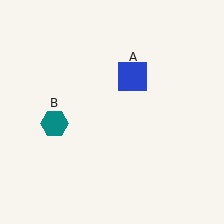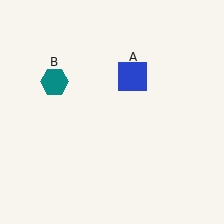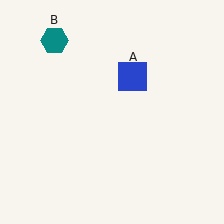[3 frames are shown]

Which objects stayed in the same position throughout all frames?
Blue square (object A) remained stationary.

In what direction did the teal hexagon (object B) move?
The teal hexagon (object B) moved up.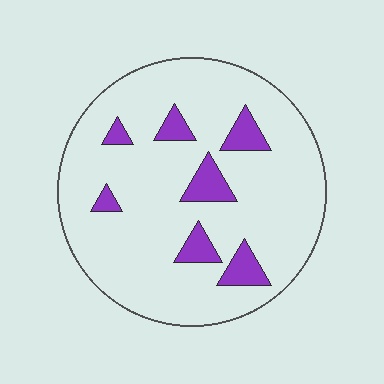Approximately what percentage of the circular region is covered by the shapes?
Approximately 10%.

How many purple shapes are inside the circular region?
7.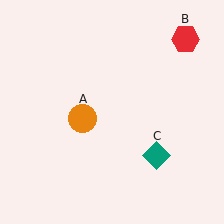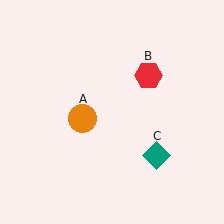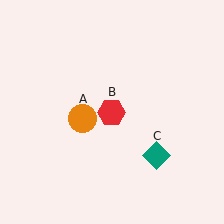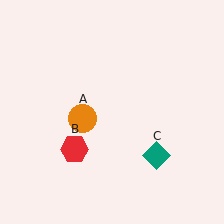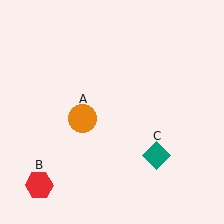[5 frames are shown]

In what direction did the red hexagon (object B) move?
The red hexagon (object B) moved down and to the left.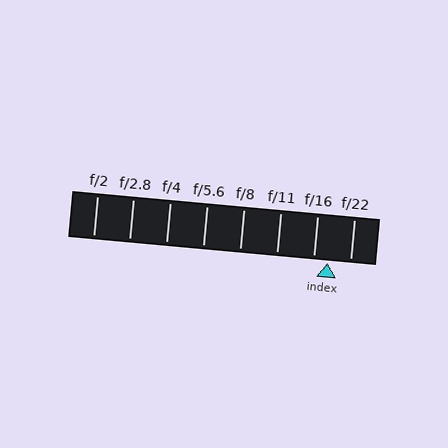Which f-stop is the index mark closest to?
The index mark is closest to f/16.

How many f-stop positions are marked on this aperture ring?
There are 8 f-stop positions marked.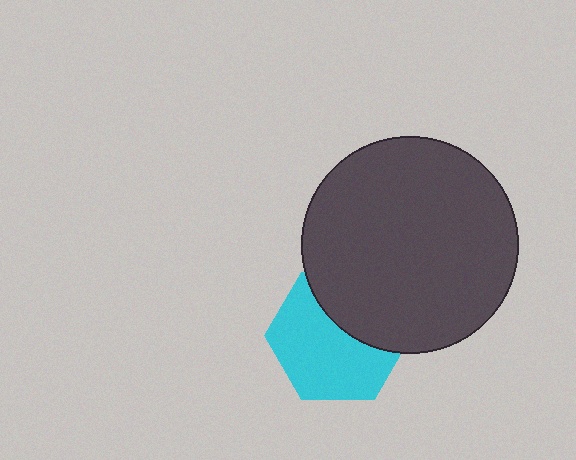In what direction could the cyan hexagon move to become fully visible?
The cyan hexagon could move down. That would shift it out from behind the dark gray circle entirely.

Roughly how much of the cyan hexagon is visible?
About half of it is visible (roughly 62%).